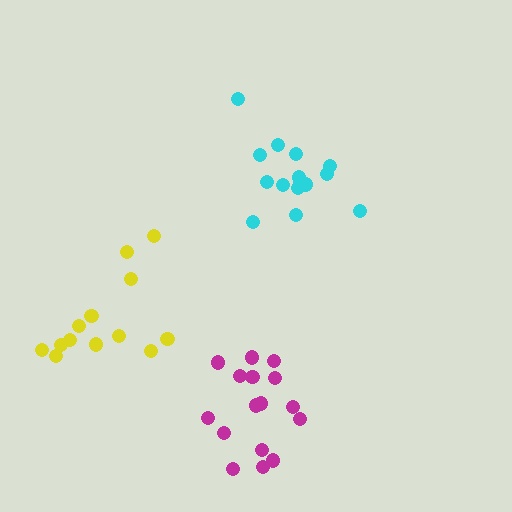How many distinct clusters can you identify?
There are 3 distinct clusters.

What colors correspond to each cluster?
The clusters are colored: cyan, magenta, yellow.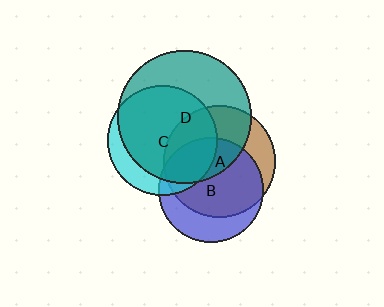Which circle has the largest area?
Circle D (teal).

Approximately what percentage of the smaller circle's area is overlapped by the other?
Approximately 70%.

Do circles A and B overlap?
Yes.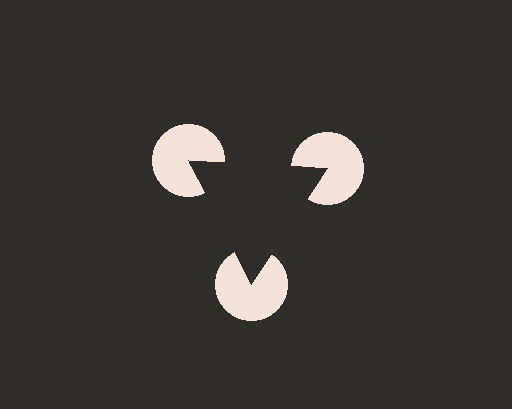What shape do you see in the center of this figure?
An illusory triangle — its edges are inferred from the aligned wedge cuts in the pac-man discs, not physically drawn.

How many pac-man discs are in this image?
There are 3 — one at each vertex of the illusory triangle.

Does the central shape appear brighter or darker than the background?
It typically appears slightly darker than the background, even though no actual brightness change is drawn.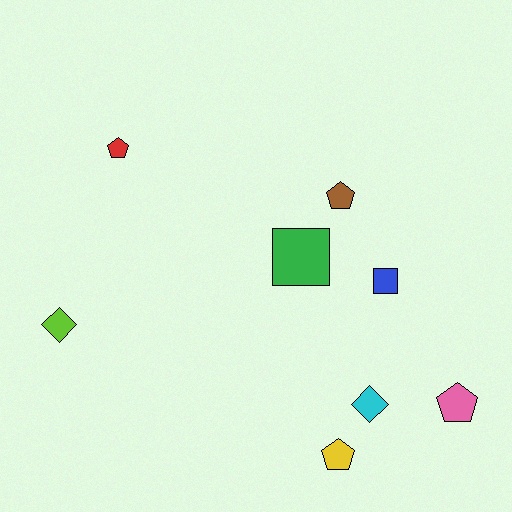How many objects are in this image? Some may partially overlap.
There are 8 objects.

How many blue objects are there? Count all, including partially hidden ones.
There is 1 blue object.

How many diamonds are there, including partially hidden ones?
There are 2 diamonds.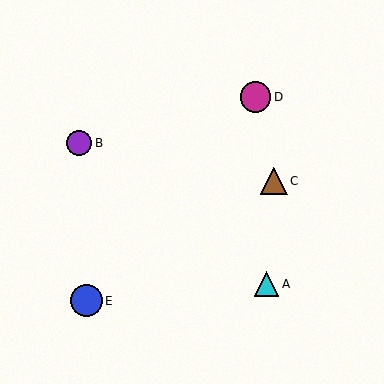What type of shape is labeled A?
Shape A is a cyan triangle.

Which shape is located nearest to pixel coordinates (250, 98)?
The magenta circle (labeled D) at (255, 97) is nearest to that location.